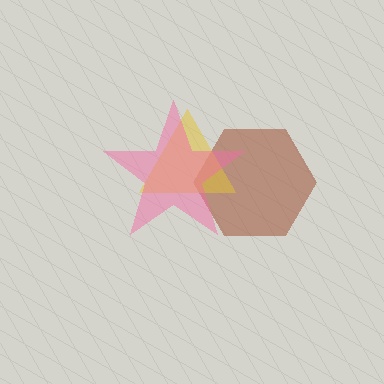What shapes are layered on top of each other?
The layered shapes are: a brown hexagon, a yellow triangle, a pink star.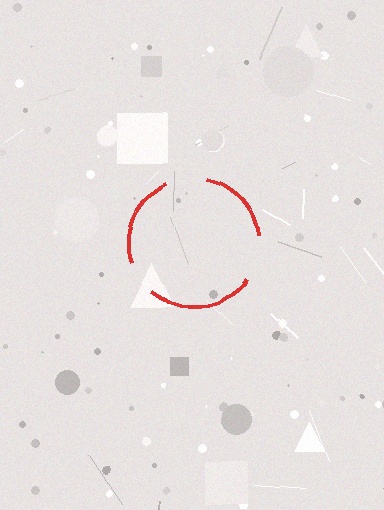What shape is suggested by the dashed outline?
The dashed outline suggests a circle.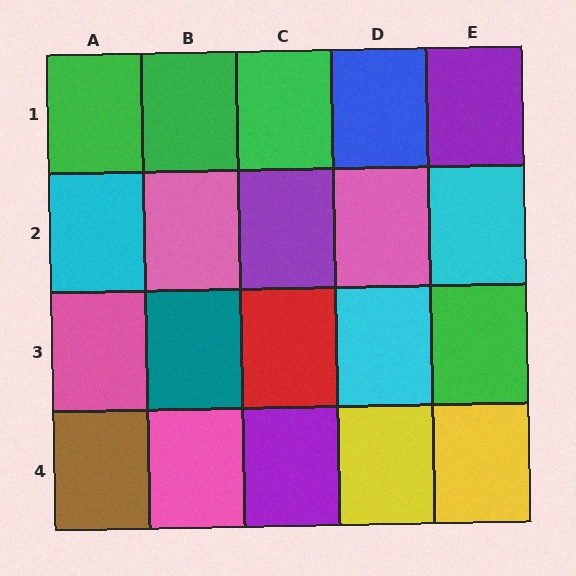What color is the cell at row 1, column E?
Purple.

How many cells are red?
1 cell is red.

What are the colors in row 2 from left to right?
Cyan, pink, purple, pink, cyan.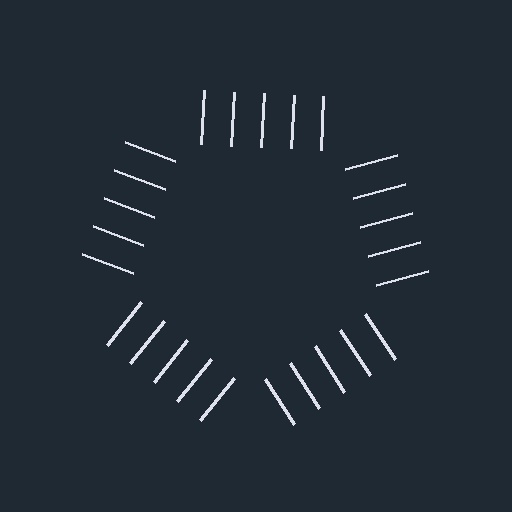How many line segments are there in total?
25 — 5 along each of the 5 edges.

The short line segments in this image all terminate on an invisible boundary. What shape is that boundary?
An illusory pentagon — the line segments terminate on its edges but no continuous stroke is drawn.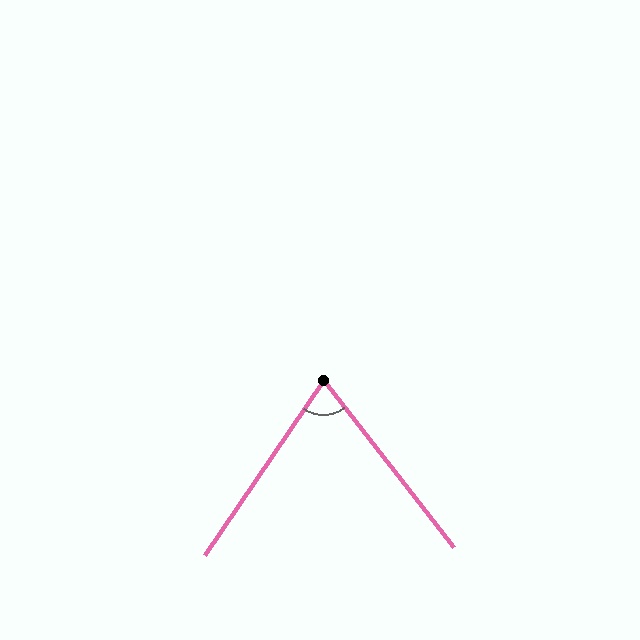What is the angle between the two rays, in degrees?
Approximately 72 degrees.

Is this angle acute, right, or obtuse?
It is acute.